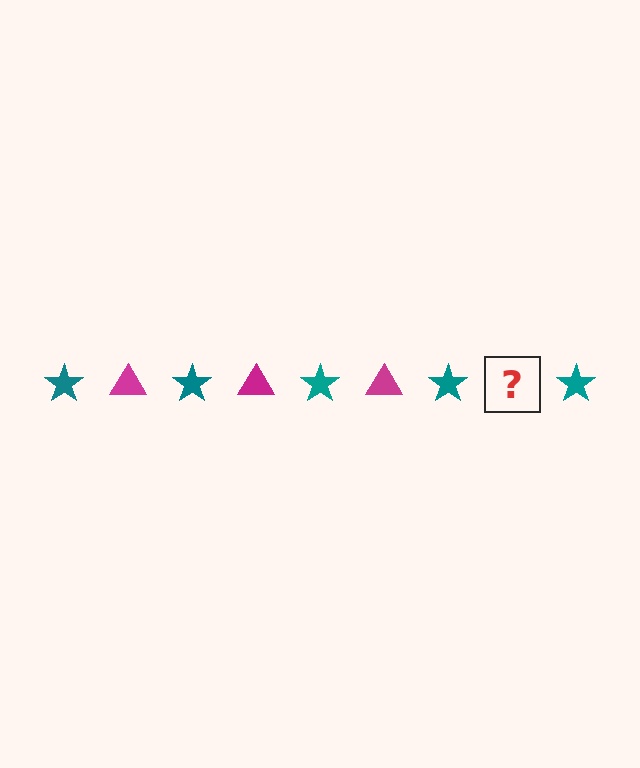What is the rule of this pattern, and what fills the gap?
The rule is that the pattern alternates between teal star and magenta triangle. The gap should be filled with a magenta triangle.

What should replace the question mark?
The question mark should be replaced with a magenta triangle.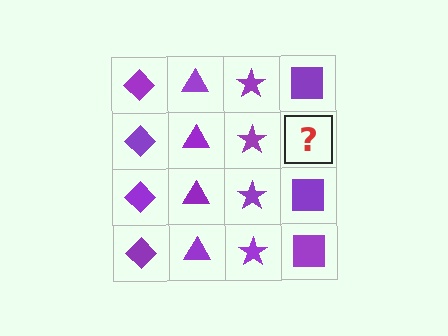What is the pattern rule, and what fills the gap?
The rule is that each column has a consistent shape. The gap should be filled with a purple square.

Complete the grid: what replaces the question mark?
The question mark should be replaced with a purple square.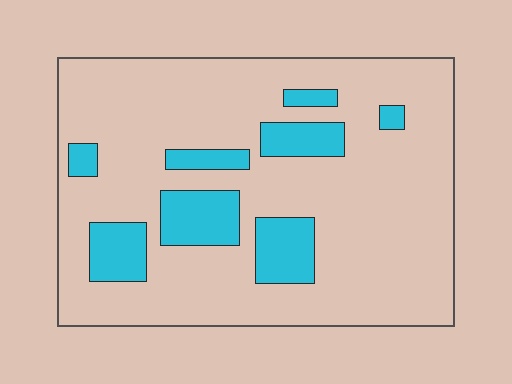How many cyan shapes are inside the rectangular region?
8.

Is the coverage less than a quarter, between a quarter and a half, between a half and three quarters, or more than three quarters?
Less than a quarter.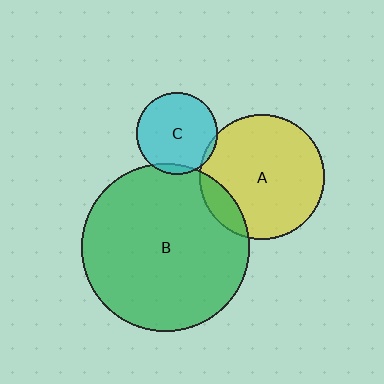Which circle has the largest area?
Circle B (green).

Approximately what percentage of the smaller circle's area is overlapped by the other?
Approximately 5%.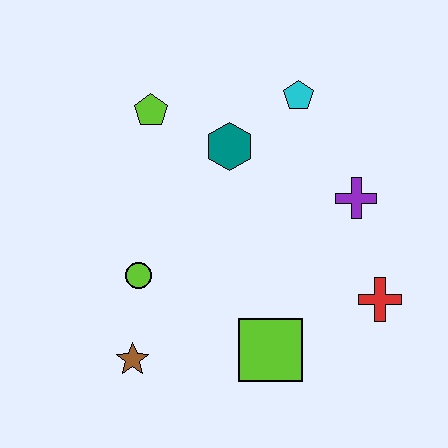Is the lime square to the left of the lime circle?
No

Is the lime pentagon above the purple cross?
Yes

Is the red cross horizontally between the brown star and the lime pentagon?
No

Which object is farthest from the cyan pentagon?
The brown star is farthest from the cyan pentagon.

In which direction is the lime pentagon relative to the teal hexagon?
The lime pentagon is to the left of the teal hexagon.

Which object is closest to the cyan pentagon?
The teal hexagon is closest to the cyan pentagon.